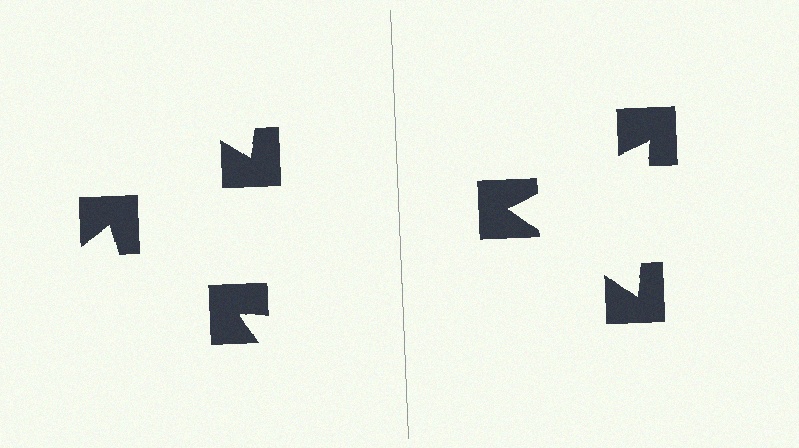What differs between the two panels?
The notched squares are positioned identically on both sides; only the wedge orientations differ. On the right they align to a triangle; on the left they are misaligned.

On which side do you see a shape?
An illusory triangle appears on the right side. On the left side the wedge cuts are rotated, so no coherent shape forms.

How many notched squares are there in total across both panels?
6 — 3 on each side.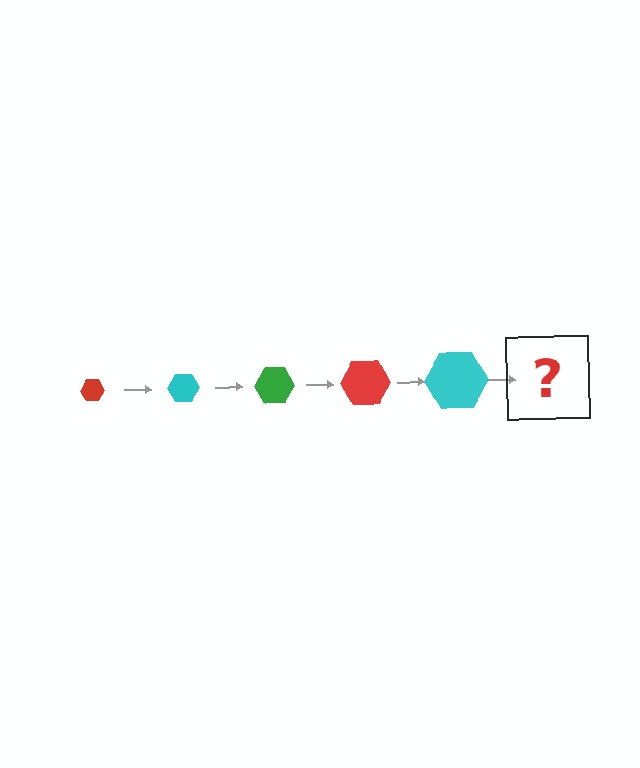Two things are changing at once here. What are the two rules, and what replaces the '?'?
The two rules are that the hexagon grows larger each step and the color cycles through red, cyan, and green. The '?' should be a green hexagon, larger than the previous one.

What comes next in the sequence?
The next element should be a green hexagon, larger than the previous one.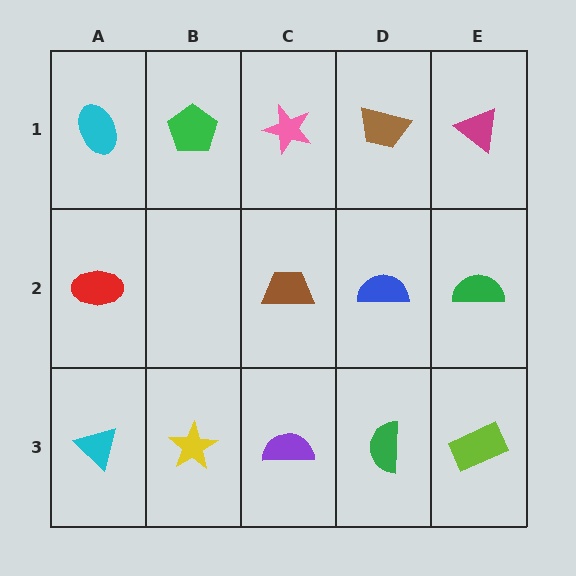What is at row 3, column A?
A cyan triangle.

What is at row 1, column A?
A cyan ellipse.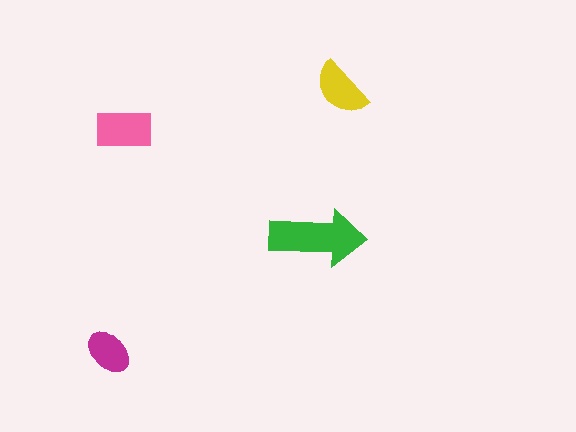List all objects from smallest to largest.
The magenta ellipse, the yellow semicircle, the pink rectangle, the green arrow.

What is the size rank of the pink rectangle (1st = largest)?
2nd.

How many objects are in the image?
There are 4 objects in the image.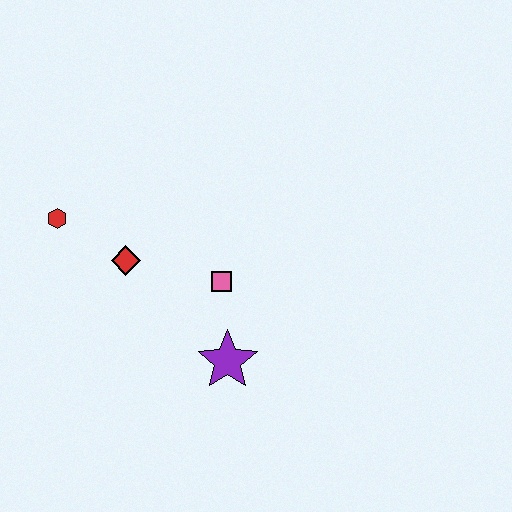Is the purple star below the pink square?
Yes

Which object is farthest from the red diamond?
The purple star is farthest from the red diamond.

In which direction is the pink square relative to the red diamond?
The pink square is to the right of the red diamond.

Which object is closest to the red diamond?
The red hexagon is closest to the red diamond.